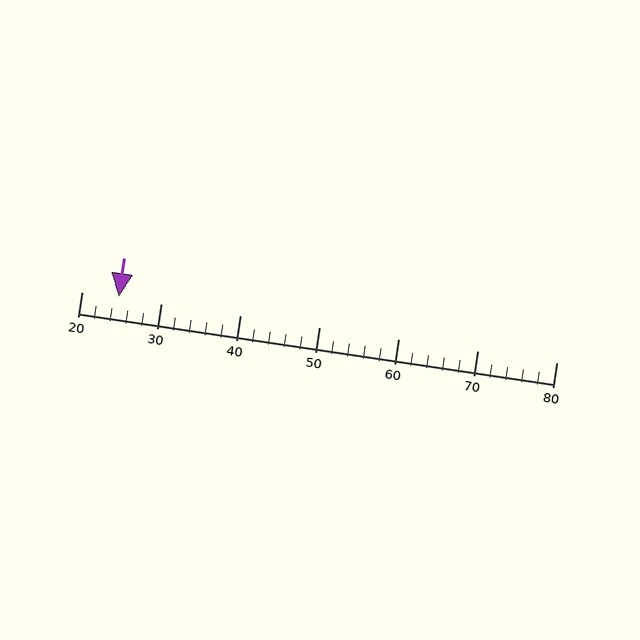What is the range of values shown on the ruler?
The ruler shows values from 20 to 80.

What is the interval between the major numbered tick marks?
The major tick marks are spaced 10 units apart.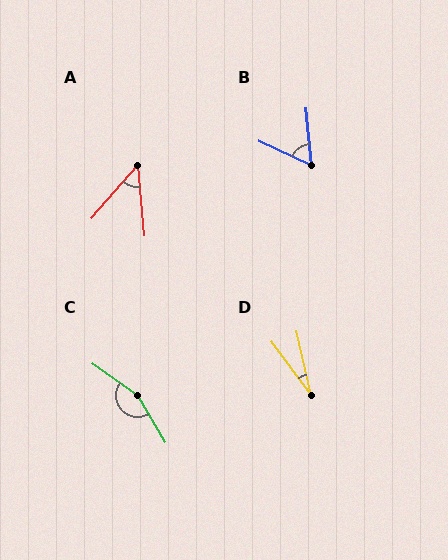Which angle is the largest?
C, at approximately 155 degrees.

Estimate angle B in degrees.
Approximately 60 degrees.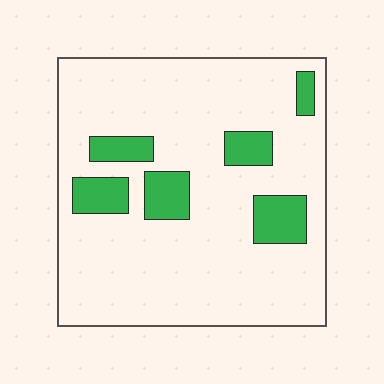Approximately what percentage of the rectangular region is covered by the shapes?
Approximately 15%.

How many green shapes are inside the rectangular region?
6.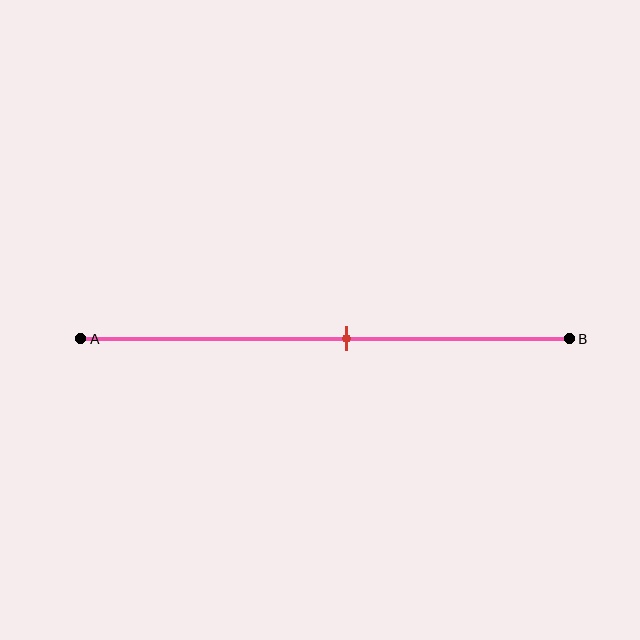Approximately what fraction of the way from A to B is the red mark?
The red mark is approximately 55% of the way from A to B.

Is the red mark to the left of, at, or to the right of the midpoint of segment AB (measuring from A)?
The red mark is to the right of the midpoint of segment AB.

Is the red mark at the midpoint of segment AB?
No, the mark is at about 55% from A, not at the 50% midpoint.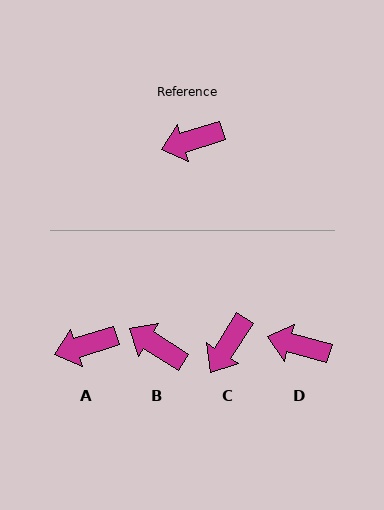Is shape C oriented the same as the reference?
No, it is off by about 40 degrees.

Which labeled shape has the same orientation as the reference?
A.